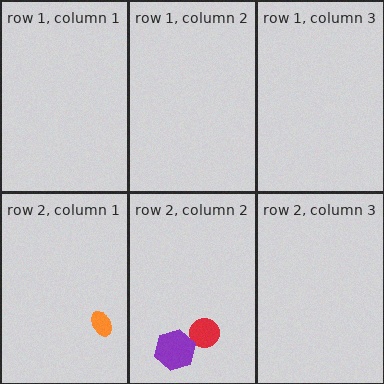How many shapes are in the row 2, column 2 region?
2.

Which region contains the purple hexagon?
The row 2, column 2 region.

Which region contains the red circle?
The row 2, column 2 region.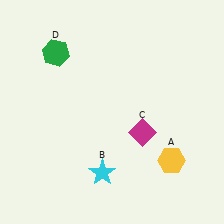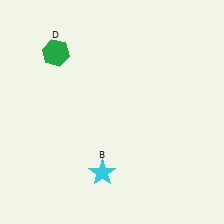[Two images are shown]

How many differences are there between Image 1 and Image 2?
There are 2 differences between the two images.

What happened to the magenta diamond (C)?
The magenta diamond (C) was removed in Image 2. It was in the bottom-right area of Image 1.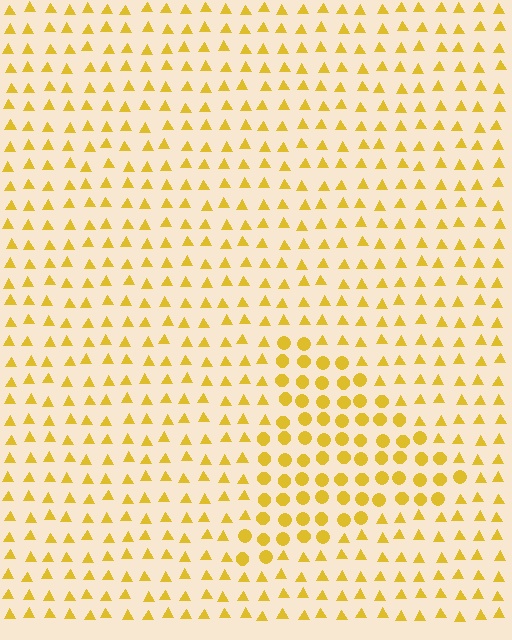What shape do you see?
I see a triangle.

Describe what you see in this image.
The image is filled with small yellow elements arranged in a uniform grid. A triangle-shaped region contains circles, while the surrounding area contains triangles. The boundary is defined purely by the change in element shape.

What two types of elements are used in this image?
The image uses circles inside the triangle region and triangles outside it.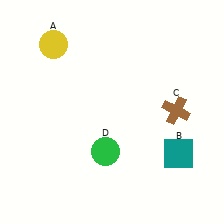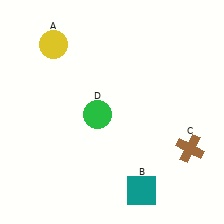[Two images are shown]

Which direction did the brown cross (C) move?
The brown cross (C) moved down.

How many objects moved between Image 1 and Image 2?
3 objects moved between the two images.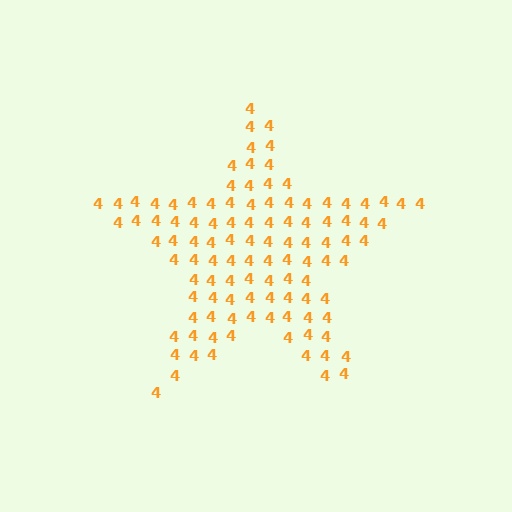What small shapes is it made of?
It is made of small digit 4's.